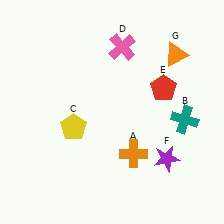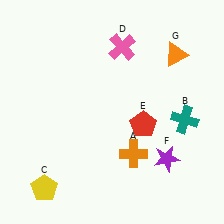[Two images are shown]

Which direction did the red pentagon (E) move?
The red pentagon (E) moved down.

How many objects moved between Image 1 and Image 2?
2 objects moved between the two images.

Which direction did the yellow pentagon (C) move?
The yellow pentagon (C) moved down.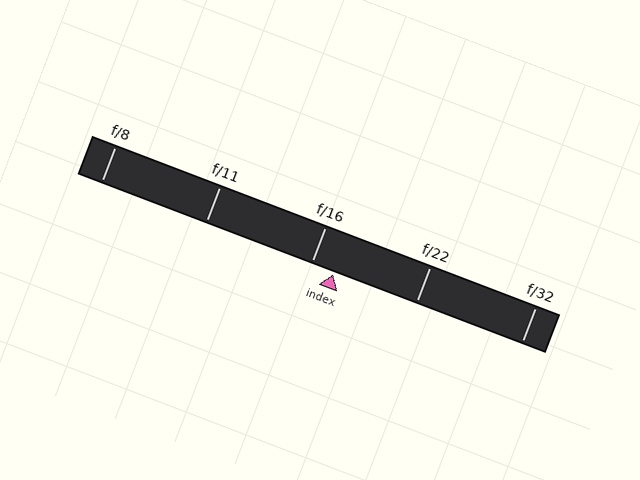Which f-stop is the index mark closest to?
The index mark is closest to f/16.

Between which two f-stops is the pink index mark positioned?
The index mark is between f/16 and f/22.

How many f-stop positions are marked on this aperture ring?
There are 5 f-stop positions marked.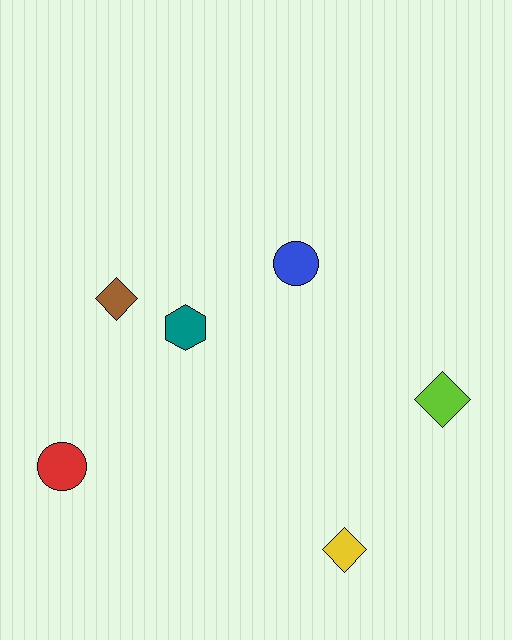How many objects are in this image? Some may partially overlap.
There are 6 objects.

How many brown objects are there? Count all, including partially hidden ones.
There is 1 brown object.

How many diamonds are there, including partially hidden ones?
There are 3 diamonds.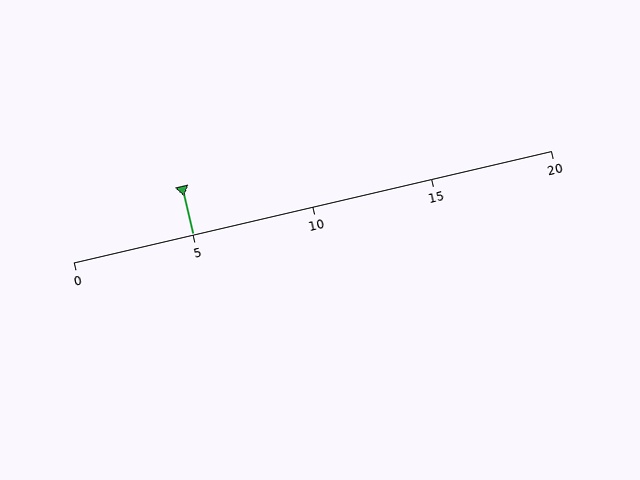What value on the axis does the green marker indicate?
The marker indicates approximately 5.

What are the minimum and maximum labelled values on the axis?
The axis runs from 0 to 20.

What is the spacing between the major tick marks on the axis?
The major ticks are spaced 5 apart.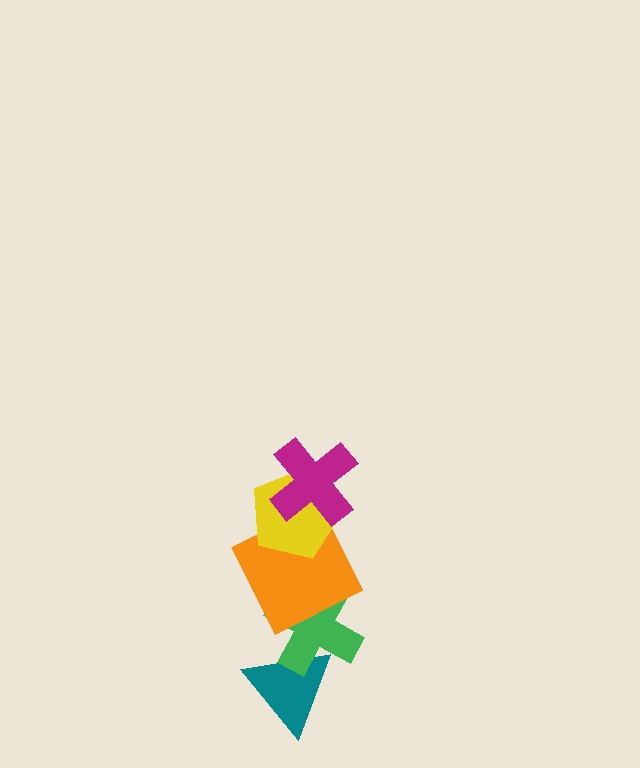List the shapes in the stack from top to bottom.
From top to bottom: the magenta cross, the yellow pentagon, the orange square, the green cross, the teal triangle.